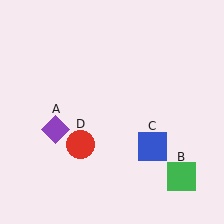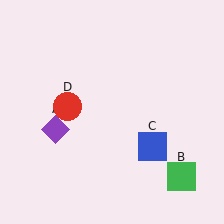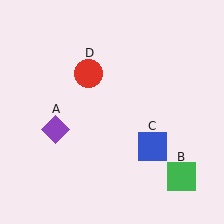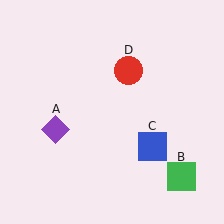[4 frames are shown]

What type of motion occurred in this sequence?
The red circle (object D) rotated clockwise around the center of the scene.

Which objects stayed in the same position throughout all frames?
Purple diamond (object A) and green square (object B) and blue square (object C) remained stationary.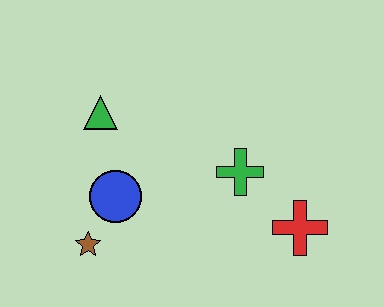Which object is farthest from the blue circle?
The red cross is farthest from the blue circle.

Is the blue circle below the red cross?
No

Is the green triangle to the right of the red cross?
No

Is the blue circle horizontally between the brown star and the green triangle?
No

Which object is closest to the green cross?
The red cross is closest to the green cross.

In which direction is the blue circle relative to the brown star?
The blue circle is above the brown star.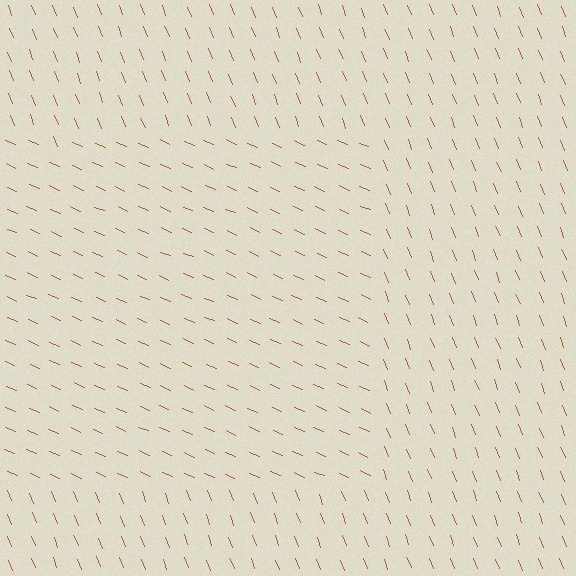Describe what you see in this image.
The image is filled with small brown line segments. A rectangle region in the image has lines oriented differently from the surrounding lines, creating a visible texture boundary.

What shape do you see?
I see a rectangle.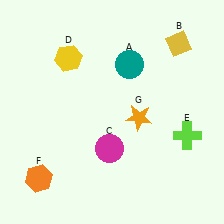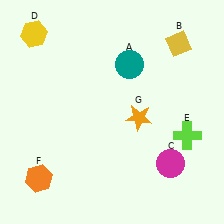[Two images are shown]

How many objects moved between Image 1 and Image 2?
2 objects moved between the two images.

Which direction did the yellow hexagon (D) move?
The yellow hexagon (D) moved left.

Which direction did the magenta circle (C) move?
The magenta circle (C) moved right.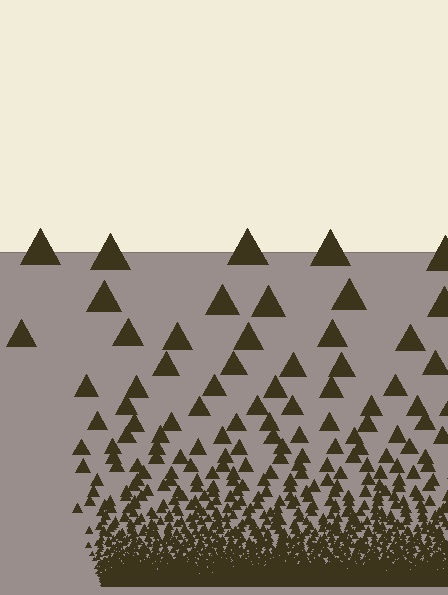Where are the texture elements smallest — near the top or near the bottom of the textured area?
Near the bottom.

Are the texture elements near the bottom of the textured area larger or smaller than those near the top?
Smaller. The gradient is inverted — elements near the bottom are smaller and denser.